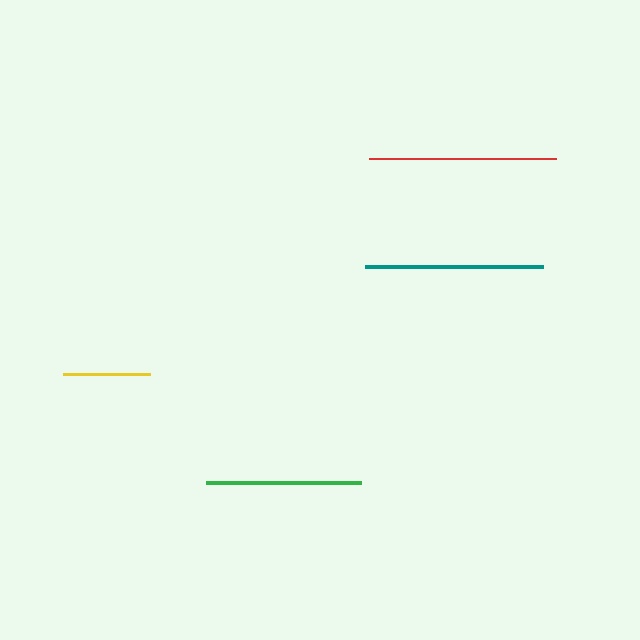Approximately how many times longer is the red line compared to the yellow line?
The red line is approximately 2.1 times the length of the yellow line.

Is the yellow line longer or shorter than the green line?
The green line is longer than the yellow line.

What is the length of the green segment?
The green segment is approximately 155 pixels long.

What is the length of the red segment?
The red segment is approximately 187 pixels long.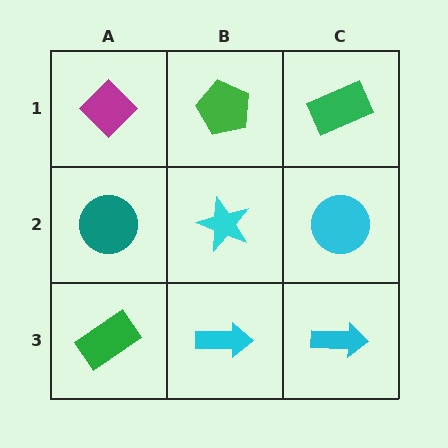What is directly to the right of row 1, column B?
A green rectangle.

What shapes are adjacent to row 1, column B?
A cyan star (row 2, column B), a magenta diamond (row 1, column A), a green rectangle (row 1, column C).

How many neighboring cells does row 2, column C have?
3.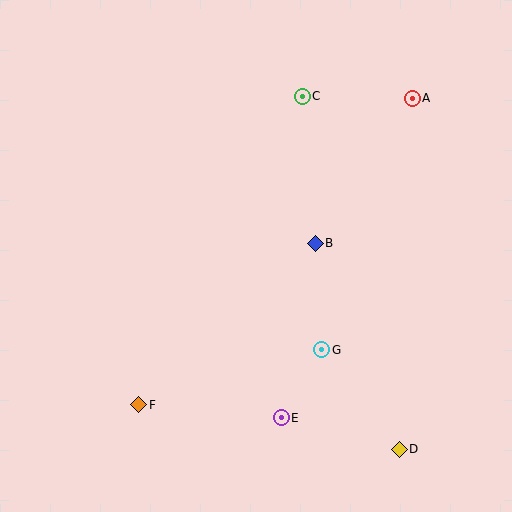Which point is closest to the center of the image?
Point B at (315, 243) is closest to the center.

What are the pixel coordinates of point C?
Point C is at (302, 96).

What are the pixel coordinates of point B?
Point B is at (315, 243).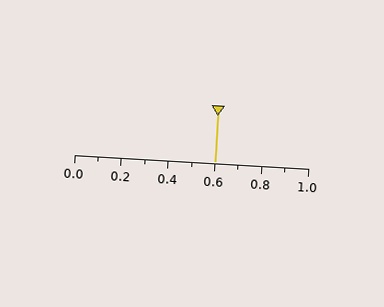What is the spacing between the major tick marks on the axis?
The major ticks are spaced 0.2 apart.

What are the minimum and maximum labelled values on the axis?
The axis runs from 0.0 to 1.0.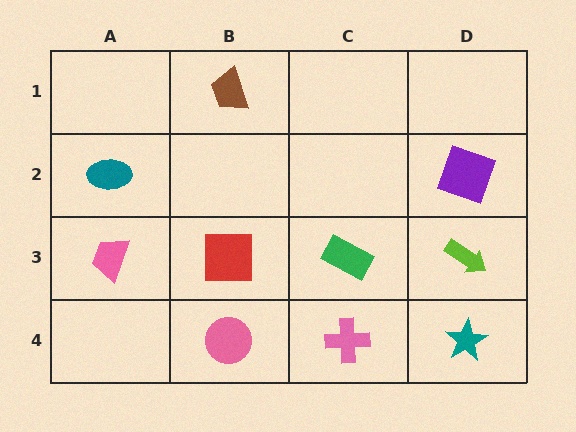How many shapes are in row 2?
2 shapes.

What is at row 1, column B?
A brown trapezoid.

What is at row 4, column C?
A pink cross.